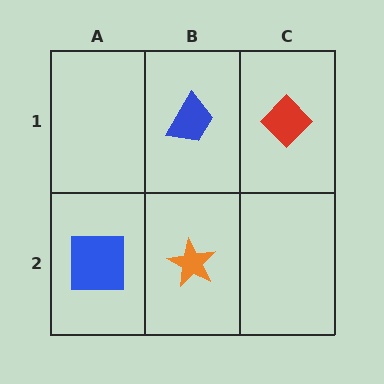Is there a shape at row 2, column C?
No, that cell is empty.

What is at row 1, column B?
A blue trapezoid.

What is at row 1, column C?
A red diamond.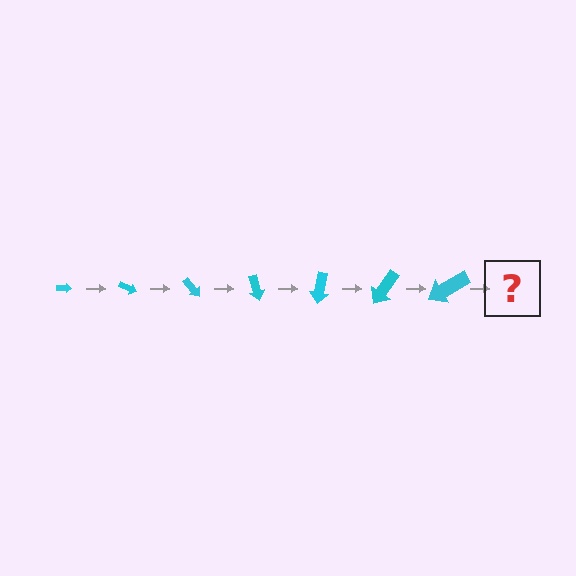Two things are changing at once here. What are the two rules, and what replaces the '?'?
The two rules are that the arrow grows larger each step and it rotates 25 degrees each step. The '?' should be an arrow, larger than the previous one and rotated 175 degrees from the start.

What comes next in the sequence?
The next element should be an arrow, larger than the previous one and rotated 175 degrees from the start.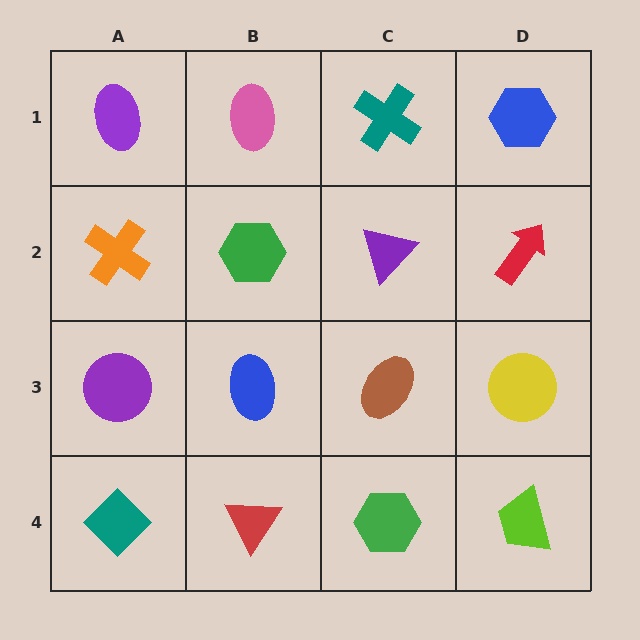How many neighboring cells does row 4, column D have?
2.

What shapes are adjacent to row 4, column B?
A blue ellipse (row 3, column B), a teal diamond (row 4, column A), a green hexagon (row 4, column C).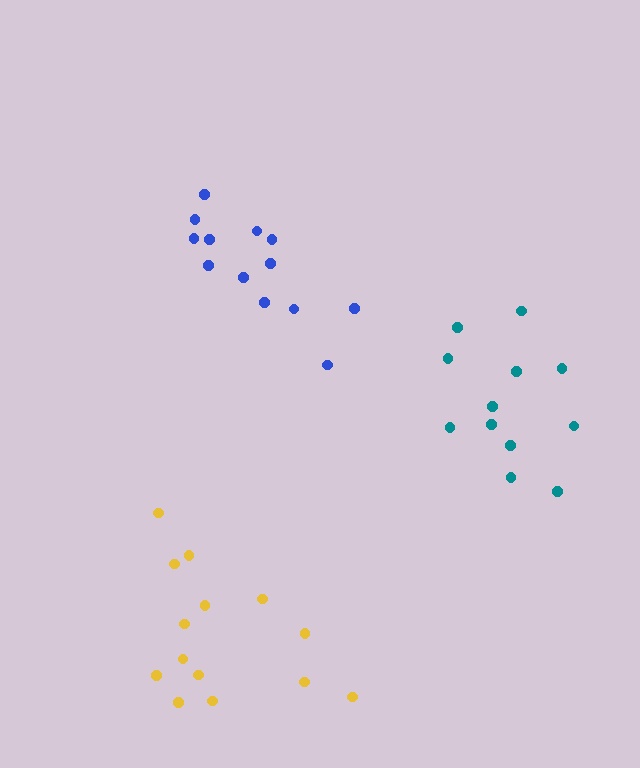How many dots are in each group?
Group 1: 14 dots, Group 2: 12 dots, Group 3: 13 dots (39 total).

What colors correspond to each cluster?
The clusters are colored: yellow, teal, blue.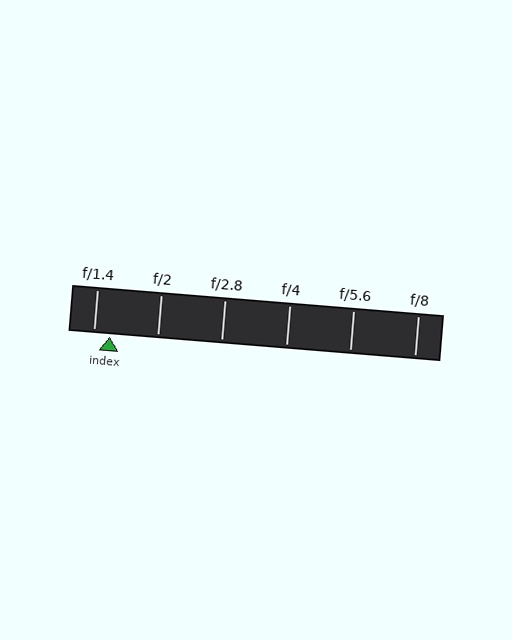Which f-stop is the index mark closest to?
The index mark is closest to f/1.4.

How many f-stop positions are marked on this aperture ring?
There are 6 f-stop positions marked.